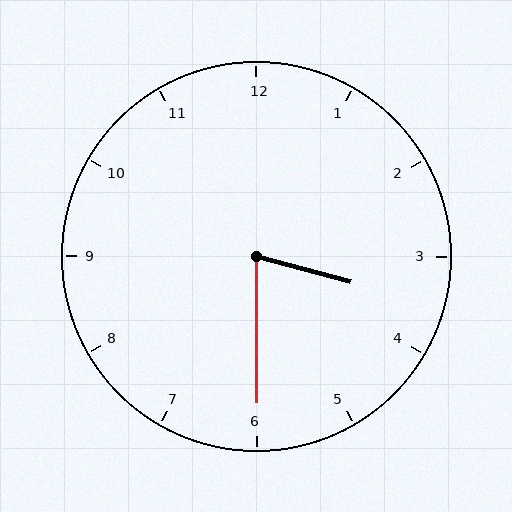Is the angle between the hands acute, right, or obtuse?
It is acute.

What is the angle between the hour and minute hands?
Approximately 75 degrees.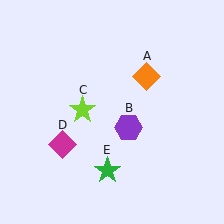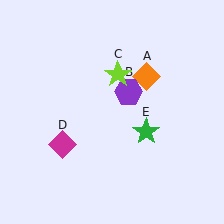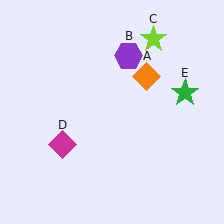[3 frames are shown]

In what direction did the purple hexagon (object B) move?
The purple hexagon (object B) moved up.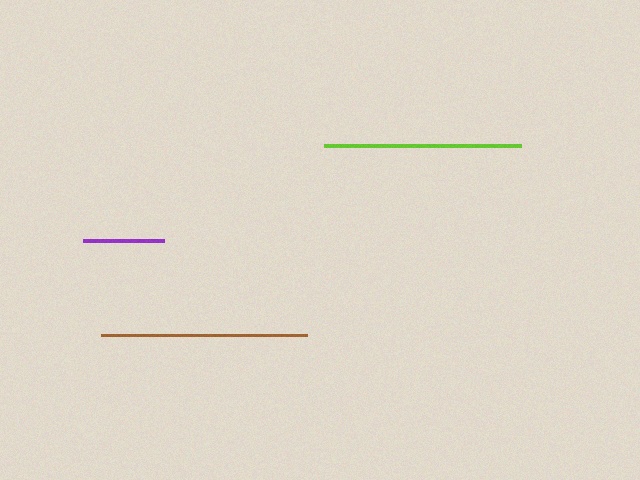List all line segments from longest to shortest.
From longest to shortest: brown, lime, purple.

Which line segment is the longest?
The brown line is the longest at approximately 207 pixels.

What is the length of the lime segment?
The lime segment is approximately 197 pixels long.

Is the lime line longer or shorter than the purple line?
The lime line is longer than the purple line.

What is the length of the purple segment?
The purple segment is approximately 81 pixels long.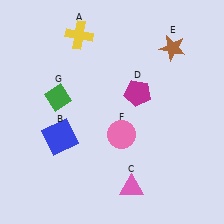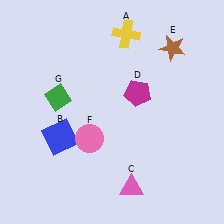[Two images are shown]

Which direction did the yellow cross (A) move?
The yellow cross (A) moved right.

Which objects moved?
The objects that moved are: the yellow cross (A), the pink circle (F).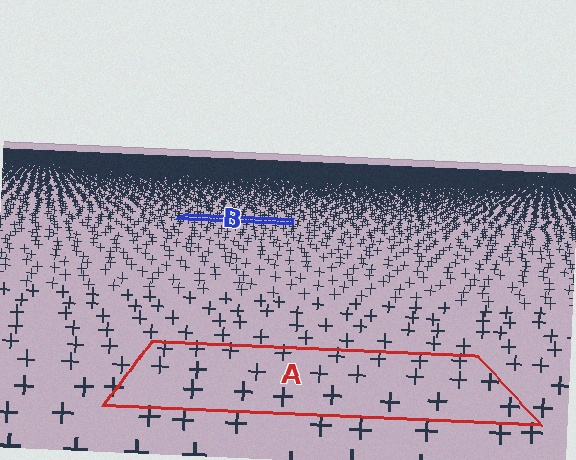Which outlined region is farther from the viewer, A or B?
Region B is farther from the viewer — the texture elements inside it appear smaller and more densely packed.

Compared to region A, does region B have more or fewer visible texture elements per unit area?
Region B has more texture elements per unit area — they are packed more densely because it is farther away.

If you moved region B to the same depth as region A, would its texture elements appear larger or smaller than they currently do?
They would appear larger. At a closer depth, the same texture elements are projected at a bigger on-screen size.